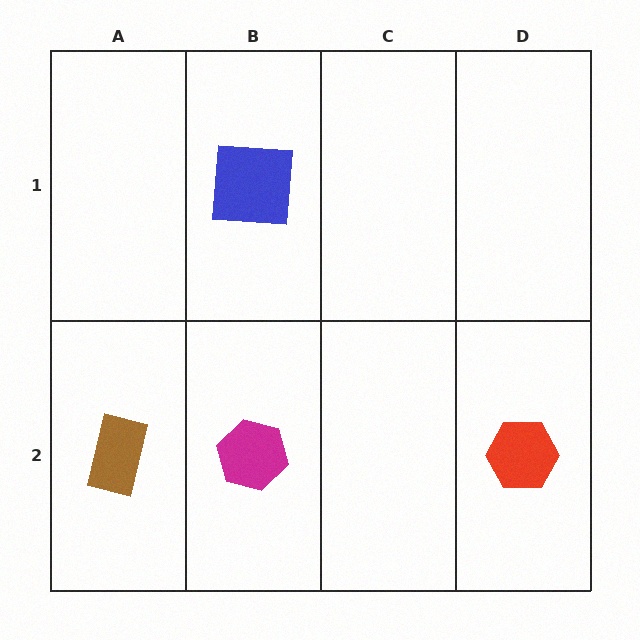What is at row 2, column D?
A red hexagon.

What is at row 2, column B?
A magenta hexagon.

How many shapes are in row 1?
1 shape.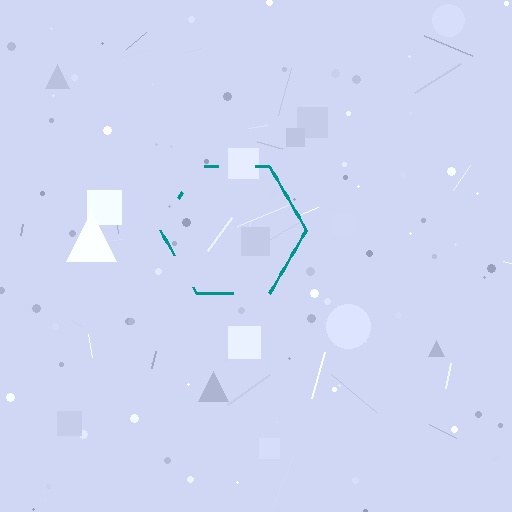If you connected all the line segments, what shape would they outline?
They would outline a hexagon.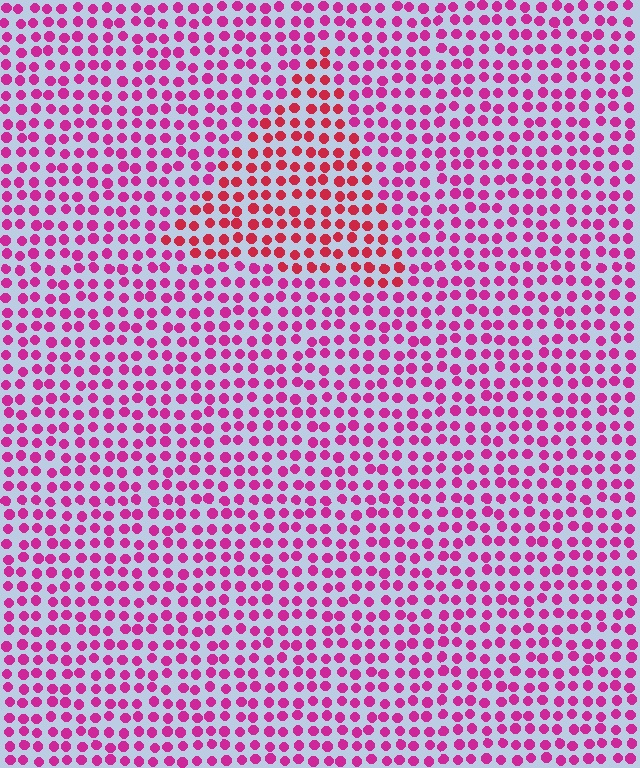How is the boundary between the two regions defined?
The boundary is defined purely by a slight shift in hue (about 30 degrees). Spacing, size, and orientation are identical on both sides.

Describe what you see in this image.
The image is filled with small magenta elements in a uniform arrangement. A triangle-shaped region is visible where the elements are tinted to a slightly different hue, forming a subtle color boundary.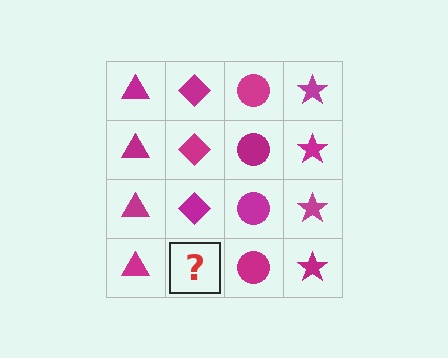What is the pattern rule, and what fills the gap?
The rule is that each column has a consistent shape. The gap should be filled with a magenta diamond.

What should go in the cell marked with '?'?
The missing cell should contain a magenta diamond.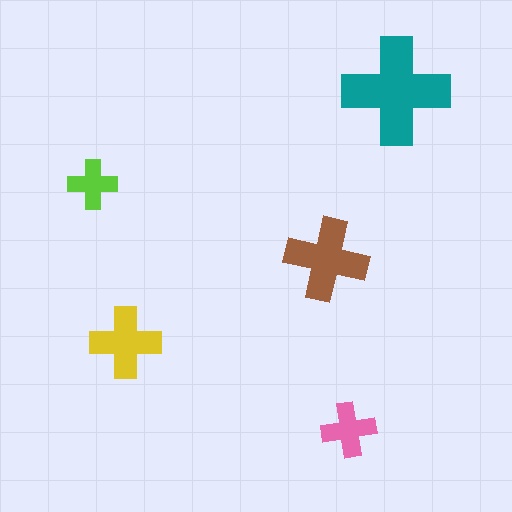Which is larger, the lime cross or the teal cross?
The teal one.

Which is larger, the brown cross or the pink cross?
The brown one.